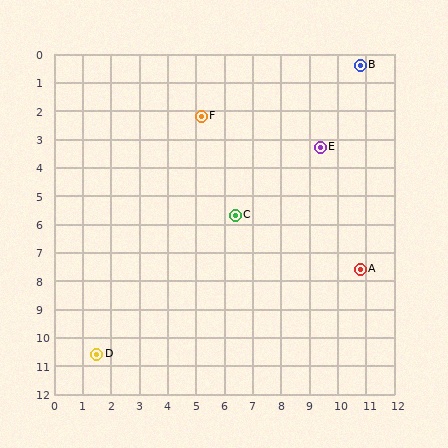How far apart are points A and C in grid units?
Points A and C are about 4.8 grid units apart.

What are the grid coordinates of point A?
Point A is at approximately (10.8, 7.6).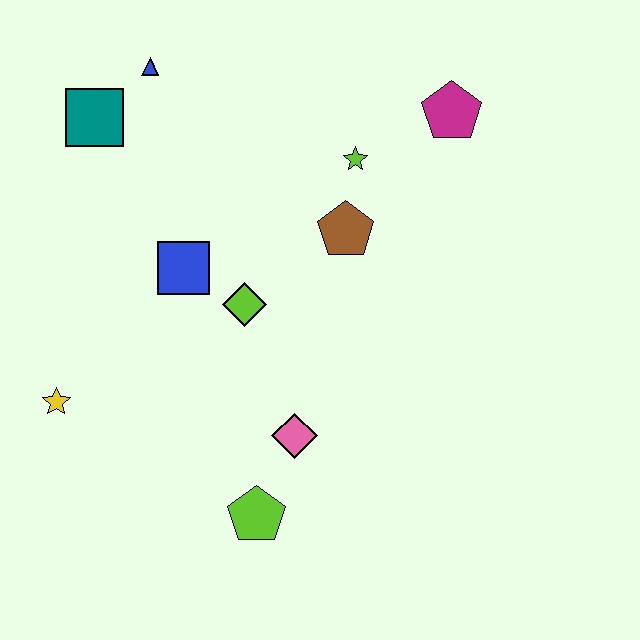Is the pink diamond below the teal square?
Yes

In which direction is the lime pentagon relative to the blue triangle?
The lime pentagon is below the blue triangle.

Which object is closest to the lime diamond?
The blue square is closest to the lime diamond.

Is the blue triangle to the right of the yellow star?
Yes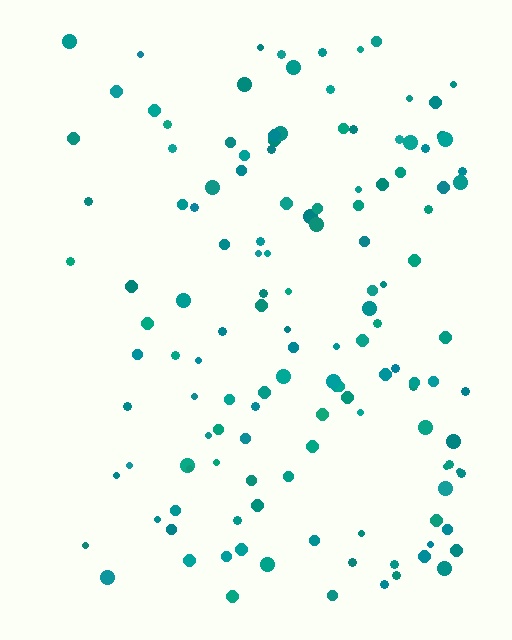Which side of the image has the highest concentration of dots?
The right.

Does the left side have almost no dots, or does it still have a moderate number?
Still a moderate number, just noticeably fewer than the right.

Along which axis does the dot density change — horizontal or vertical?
Horizontal.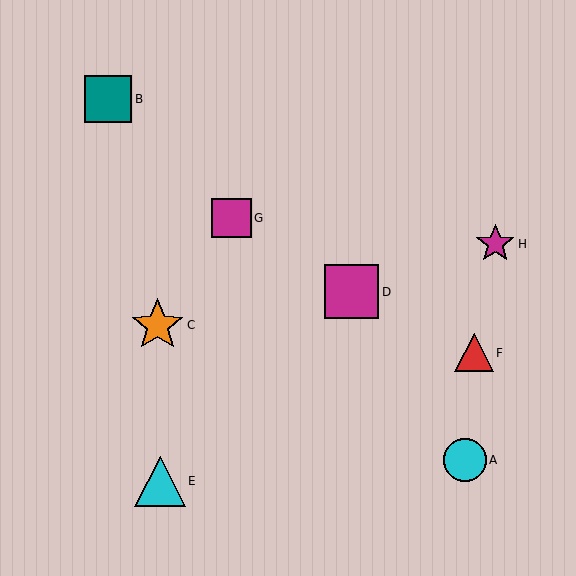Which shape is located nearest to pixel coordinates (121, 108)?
The teal square (labeled B) at (108, 99) is nearest to that location.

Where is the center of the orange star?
The center of the orange star is at (157, 325).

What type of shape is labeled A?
Shape A is a cyan circle.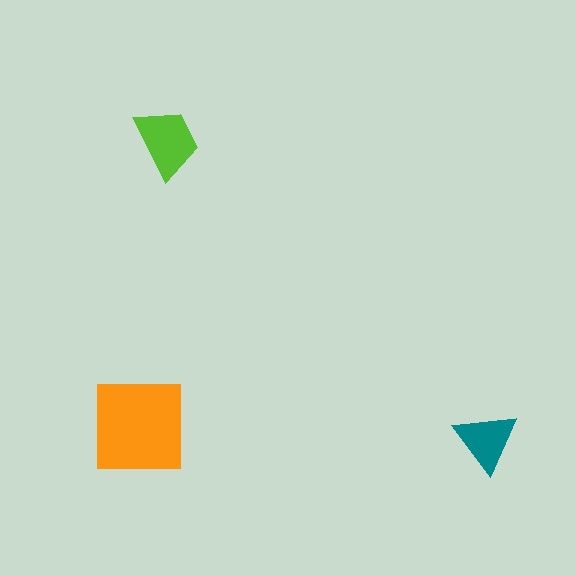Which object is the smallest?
The teal triangle.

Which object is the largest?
The orange square.